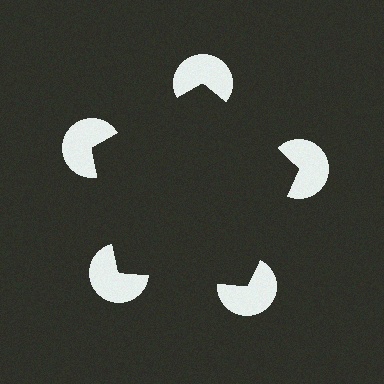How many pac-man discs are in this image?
There are 5 — one at each vertex of the illusory pentagon.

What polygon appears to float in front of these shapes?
An illusory pentagon — its edges are inferred from the aligned wedge cuts in the pac-man discs, not physically drawn.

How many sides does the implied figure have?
5 sides.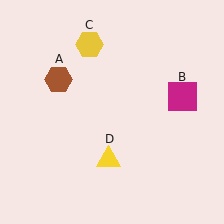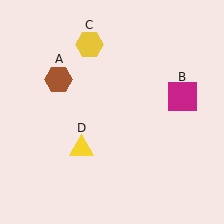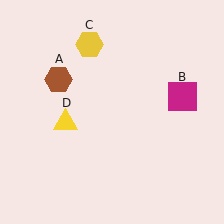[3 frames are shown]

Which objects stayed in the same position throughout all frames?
Brown hexagon (object A) and magenta square (object B) and yellow hexagon (object C) remained stationary.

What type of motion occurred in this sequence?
The yellow triangle (object D) rotated clockwise around the center of the scene.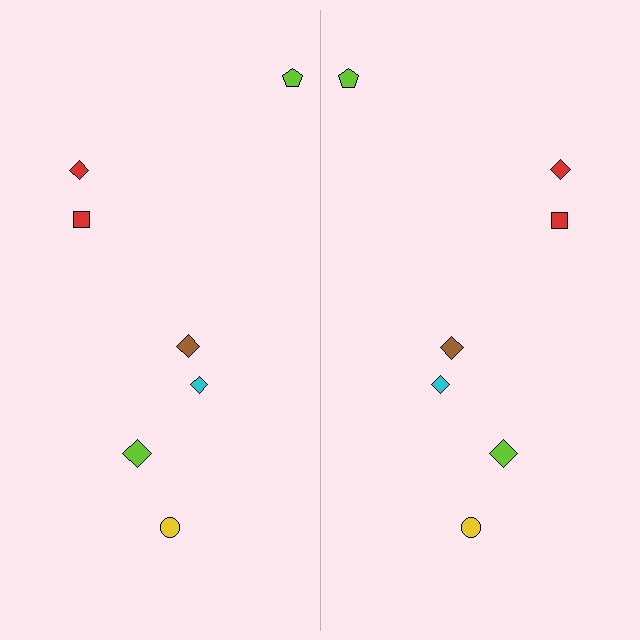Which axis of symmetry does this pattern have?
The pattern has a vertical axis of symmetry running through the center of the image.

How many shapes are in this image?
There are 14 shapes in this image.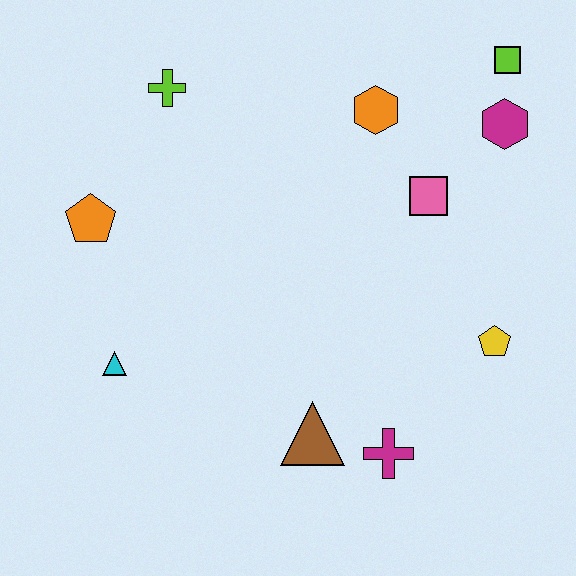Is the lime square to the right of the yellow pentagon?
Yes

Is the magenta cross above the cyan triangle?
No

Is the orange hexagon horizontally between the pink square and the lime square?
No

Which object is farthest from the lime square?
The cyan triangle is farthest from the lime square.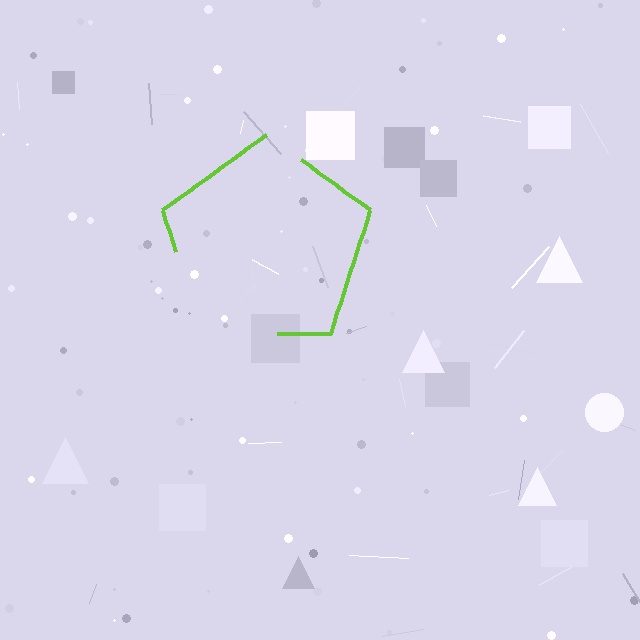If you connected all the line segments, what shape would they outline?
They would outline a pentagon.